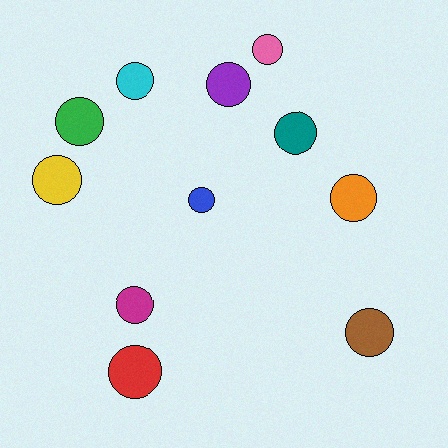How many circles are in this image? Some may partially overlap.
There are 11 circles.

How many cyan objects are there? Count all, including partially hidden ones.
There is 1 cyan object.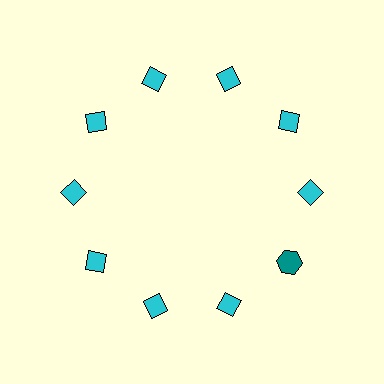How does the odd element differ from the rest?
It differs in both color (teal instead of cyan) and shape (hexagon instead of diamond).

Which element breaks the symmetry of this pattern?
The teal hexagon at roughly the 4 o'clock position breaks the symmetry. All other shapes are cyan diamonds.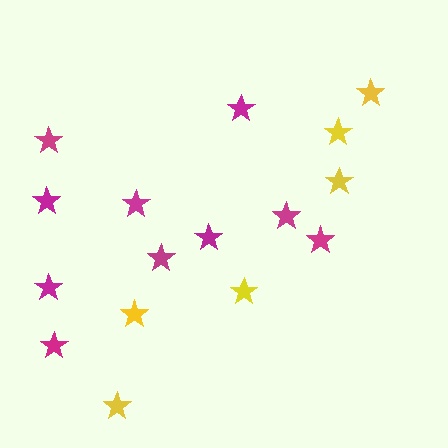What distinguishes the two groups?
There are 2 groups: one group of magenta stars (10) and one group of yellow stars (6).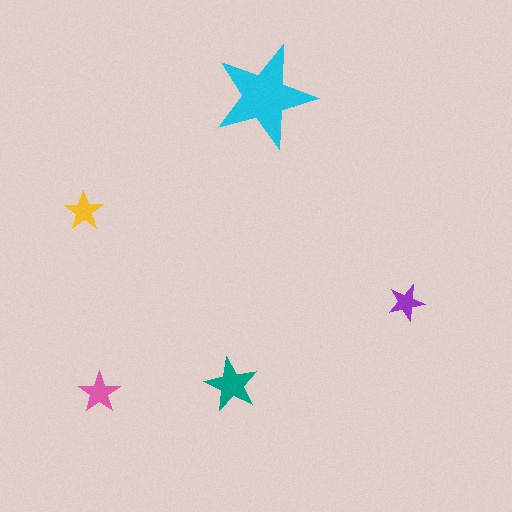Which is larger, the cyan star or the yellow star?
The cyan one.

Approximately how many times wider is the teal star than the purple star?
About 1.5 times wider.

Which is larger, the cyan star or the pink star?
The cyan one.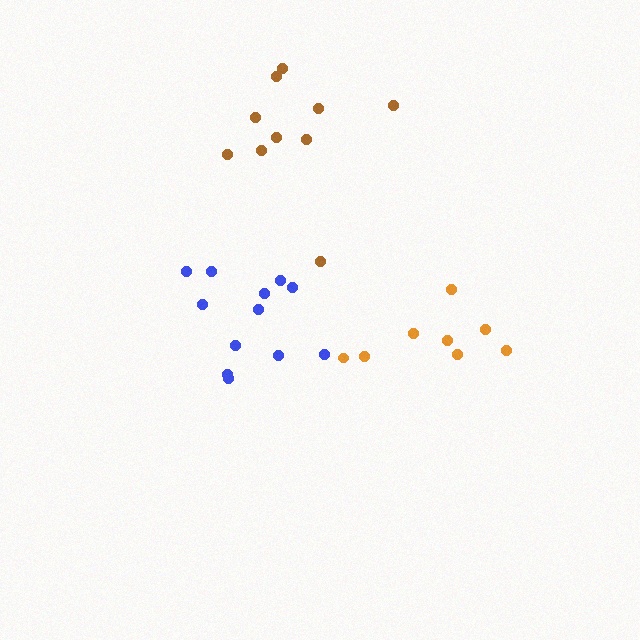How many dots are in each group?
Group 1: 10 dots, Group 2: 12 dots, Group 3: 8 dots (30 total).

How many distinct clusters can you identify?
There are 3 distinct clusters.